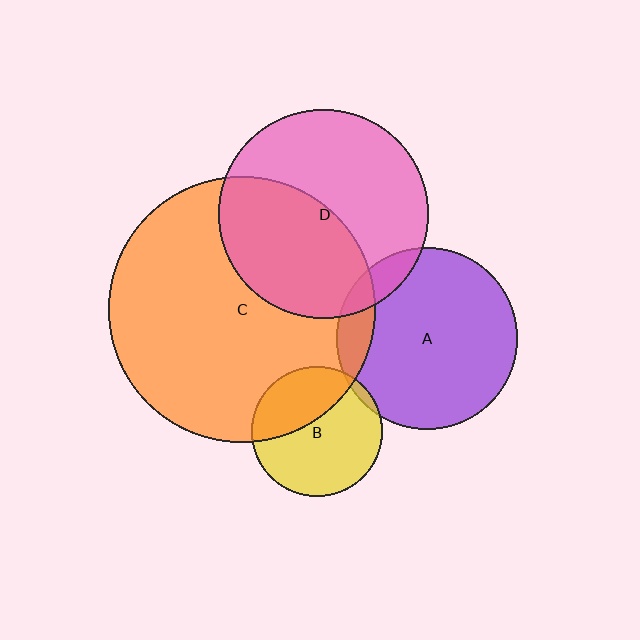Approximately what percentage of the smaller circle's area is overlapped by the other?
Approximately 10%.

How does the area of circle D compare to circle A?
Approximately 1.3 times.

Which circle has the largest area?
Circle C (orange).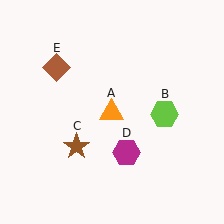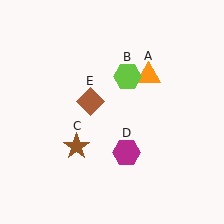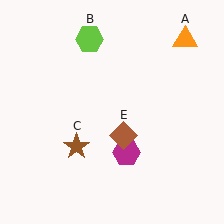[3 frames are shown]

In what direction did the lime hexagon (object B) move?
The lime hexagon (object B) moved up and to the left.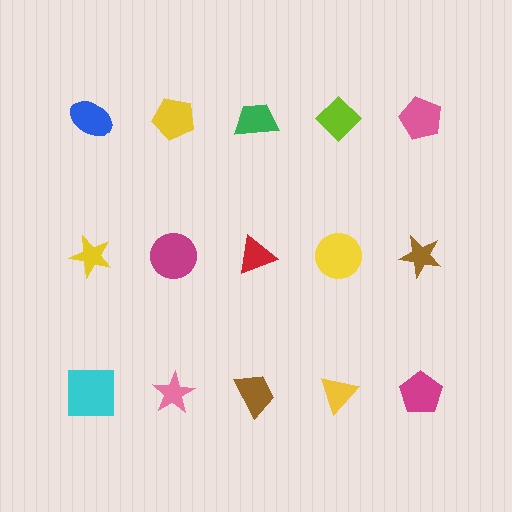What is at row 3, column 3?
A brown trapezoid.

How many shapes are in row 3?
5 shapes.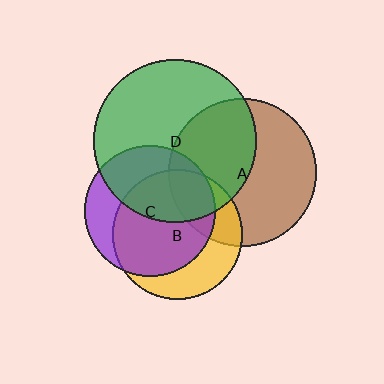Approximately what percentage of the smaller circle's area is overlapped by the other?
Approximately 25%.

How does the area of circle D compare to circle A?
Approximately 1.2 times.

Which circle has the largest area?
Circle D (green).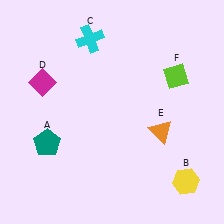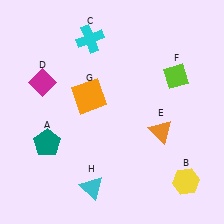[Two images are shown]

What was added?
An orange square (G), a cyan triangle (H) were added in Image 2.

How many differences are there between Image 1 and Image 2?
There are 2 differences between the two images.